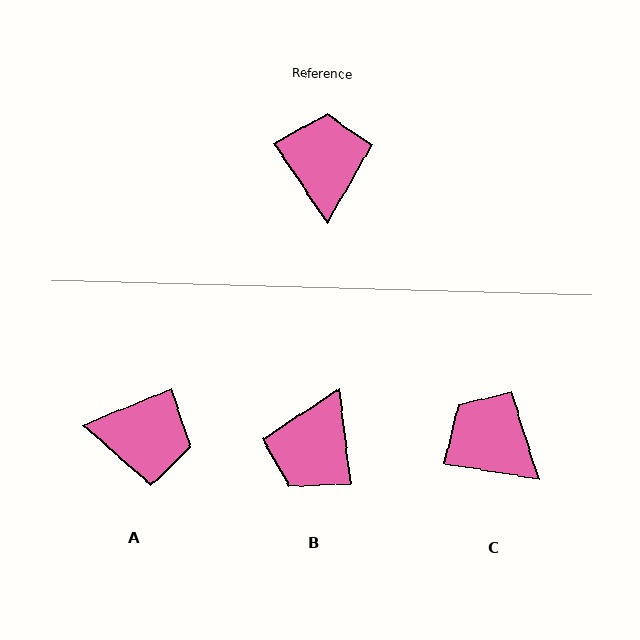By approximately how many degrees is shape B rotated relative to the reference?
Approximately 153 degrees counter-clockwise.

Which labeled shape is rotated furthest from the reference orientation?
B, about 153 degrees away.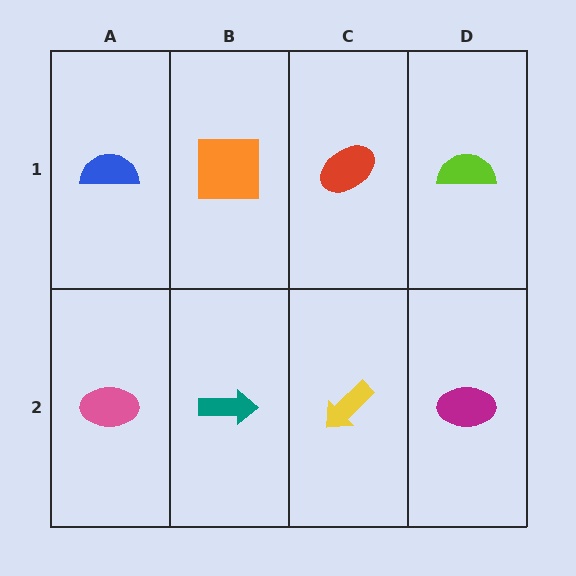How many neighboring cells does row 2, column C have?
3.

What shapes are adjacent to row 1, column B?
A teal arrow (row 2, column B), a blue semicircle (row 1, column A), a red ellipse (row 1, column C).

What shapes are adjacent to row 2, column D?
A lime semicircle (row 1, column D), a yellow arrow (row 2, column C).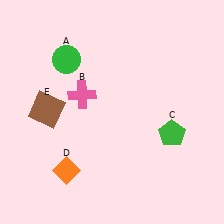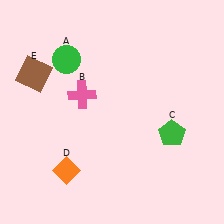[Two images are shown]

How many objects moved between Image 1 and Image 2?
1 object moved between the two images.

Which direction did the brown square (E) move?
The brown square (E) moved up.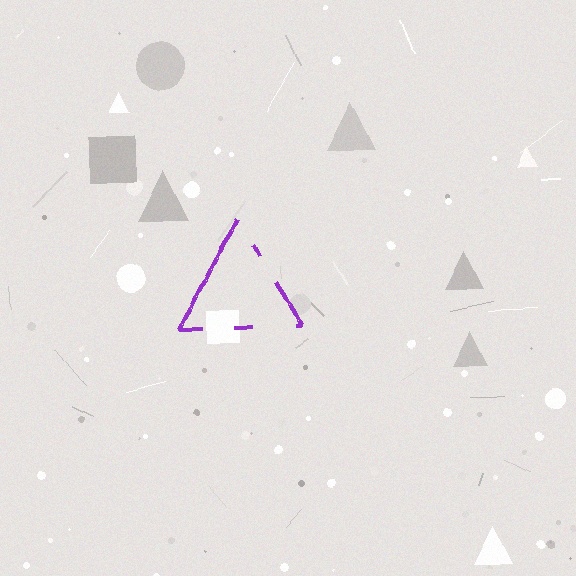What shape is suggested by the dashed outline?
The dashed outline suggests a triangle.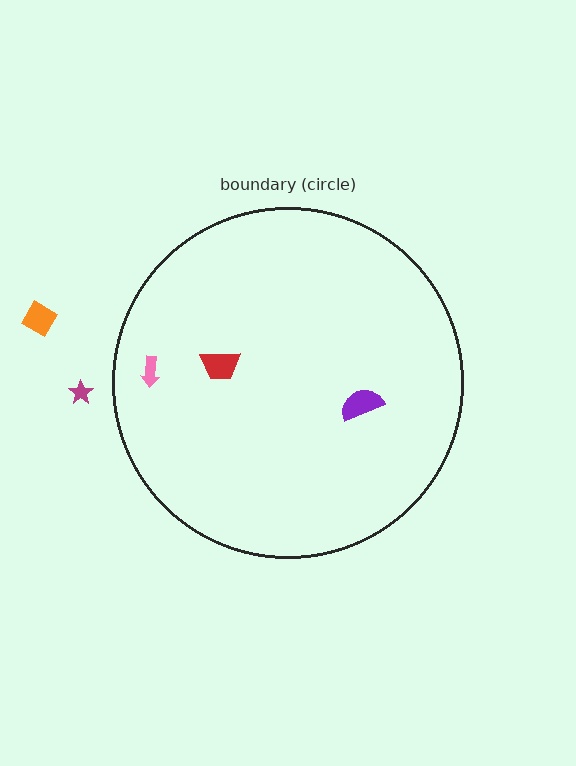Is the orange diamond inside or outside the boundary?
Outside.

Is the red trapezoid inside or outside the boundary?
Inside.